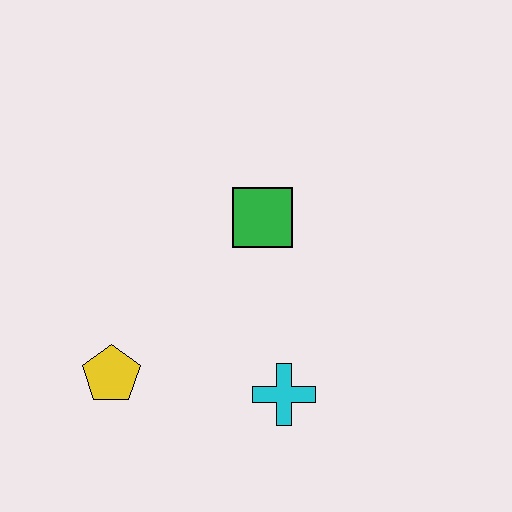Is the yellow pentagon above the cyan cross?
Yes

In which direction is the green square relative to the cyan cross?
The green square is above the cyan cross.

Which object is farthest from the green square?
The yellow pentagon is farthest from the green square.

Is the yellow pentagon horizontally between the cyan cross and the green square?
No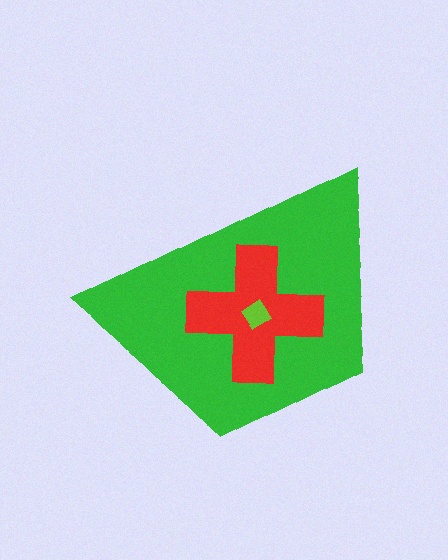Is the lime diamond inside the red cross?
Yes.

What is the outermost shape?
The green trapezoid.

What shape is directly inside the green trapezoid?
The red cross.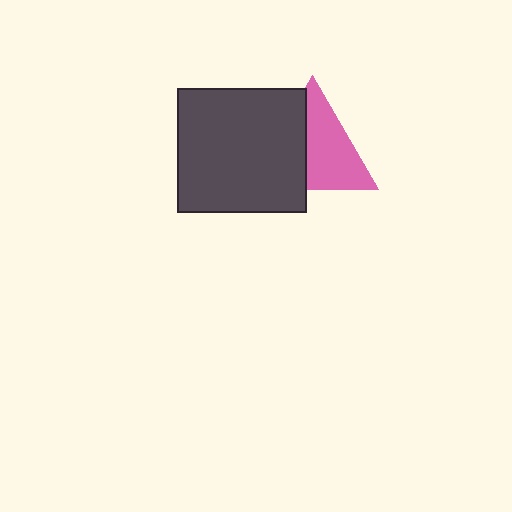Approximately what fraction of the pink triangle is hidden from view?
Roughly 43% of the pink triangle is hidden behind the dark gray rectangle.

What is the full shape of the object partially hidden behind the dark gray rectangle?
The partially hidden object is a pink triangle.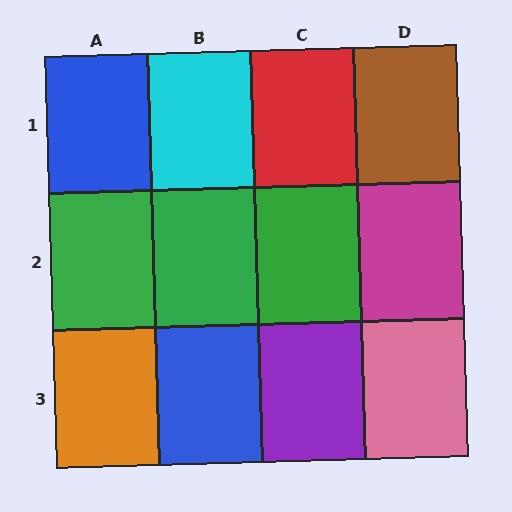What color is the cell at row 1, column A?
Blue.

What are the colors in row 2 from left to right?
Green, green, green, magenta.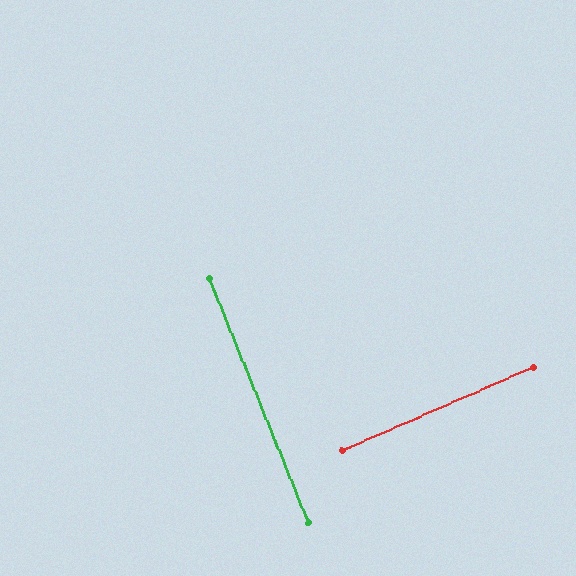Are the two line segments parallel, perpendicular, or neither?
Perpendicular — they meet at approximately 89°.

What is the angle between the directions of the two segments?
Approximately 89 degrees.